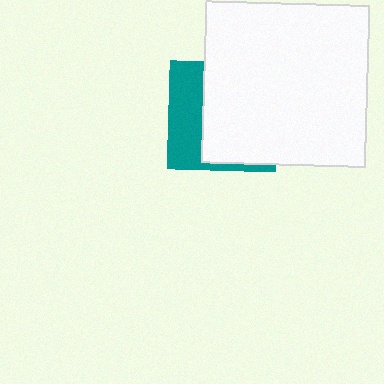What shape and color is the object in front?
The object in front is a white square.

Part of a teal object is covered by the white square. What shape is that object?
It is a square.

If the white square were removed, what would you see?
You would see the complete teal square.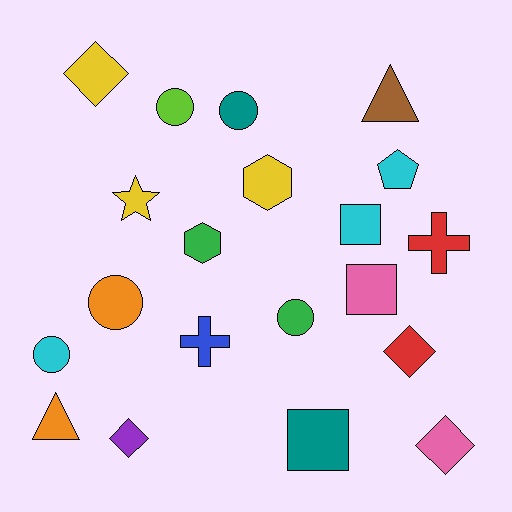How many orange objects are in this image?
There are 2 orange objects.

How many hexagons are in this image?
There are 2 hexagons.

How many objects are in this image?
There are 20 objects.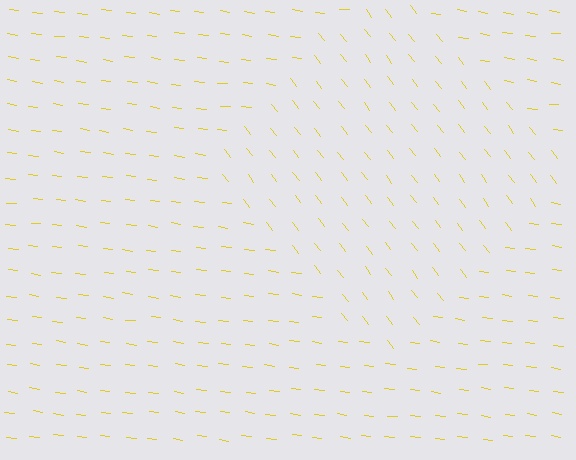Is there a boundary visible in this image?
Yes, there is a texture boundary formed by a change in line orientation.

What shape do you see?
I see a diamond.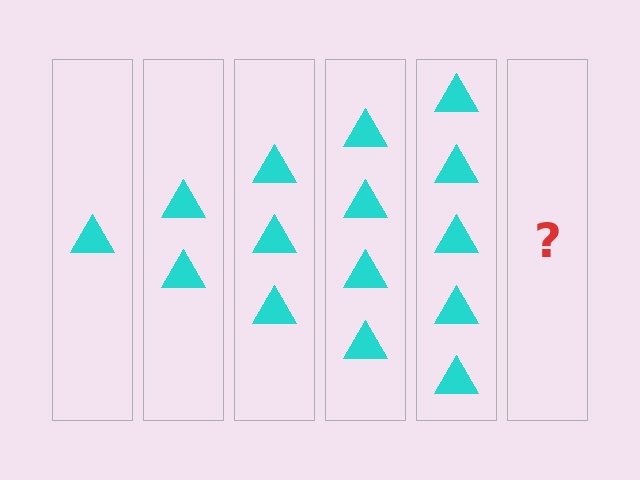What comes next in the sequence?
The next element should be 6 triangles.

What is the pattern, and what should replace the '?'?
The pattern is that each step adds one more triangle. The '?' should be 6 triangles.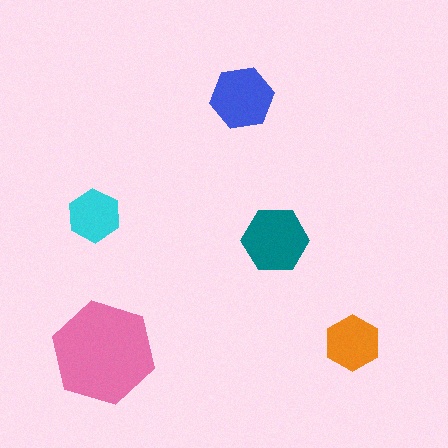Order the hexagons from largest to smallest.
the pink one, the teal one, the blue one, the orange one, the cyan one.